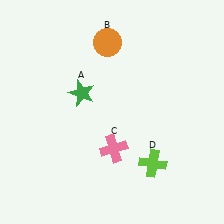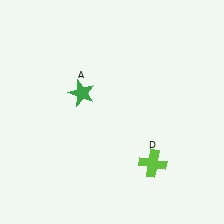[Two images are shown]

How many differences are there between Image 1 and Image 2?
There are 2 differences between the two images.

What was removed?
The pink cross (C), the orange circle (B) were removed in Image 2.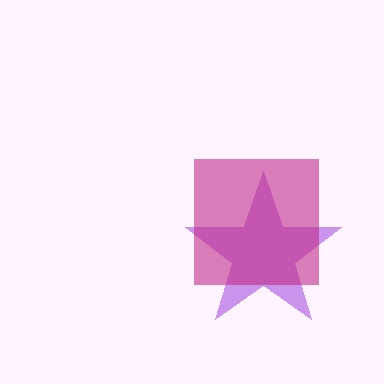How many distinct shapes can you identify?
There are 2 distinct shapes: a purple star, a magenta square.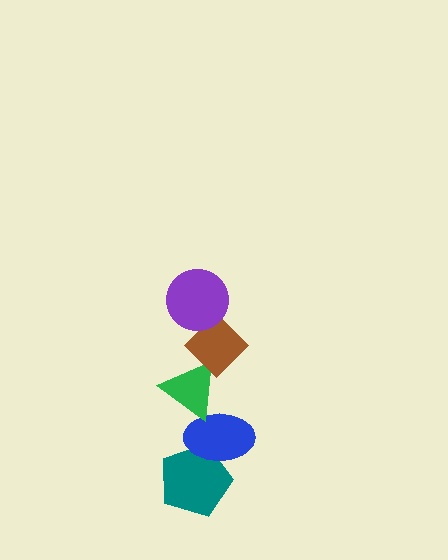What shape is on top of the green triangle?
The brown diamond is on top of the green triangle.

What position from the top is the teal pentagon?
The teal pentagon is 5th from the top.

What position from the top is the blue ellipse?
The blue ellipse is 4th from the top.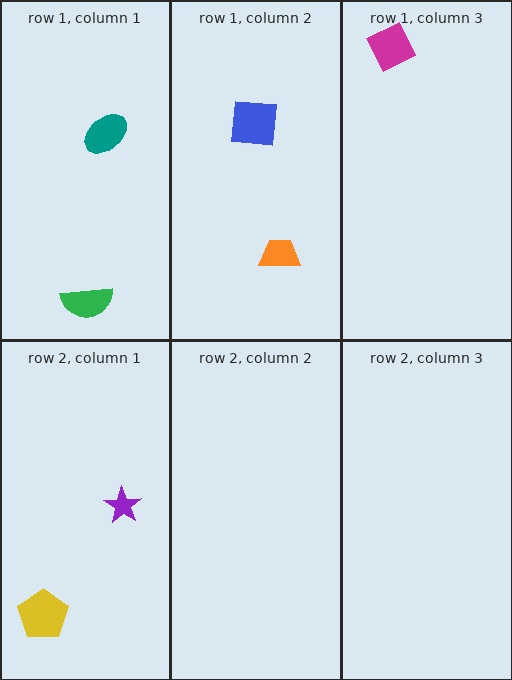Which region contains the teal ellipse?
The row 1, column 1 region.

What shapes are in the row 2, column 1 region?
The yellow pentagon, the purple star.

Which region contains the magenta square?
The row 1, column 3 region.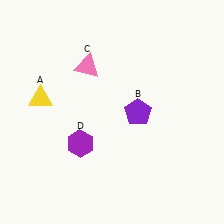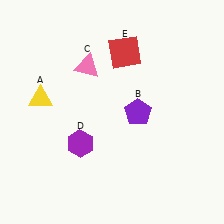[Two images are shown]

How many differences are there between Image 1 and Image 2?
There is 1 difference between the two images.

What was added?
A red square (E) was added in Image 2.